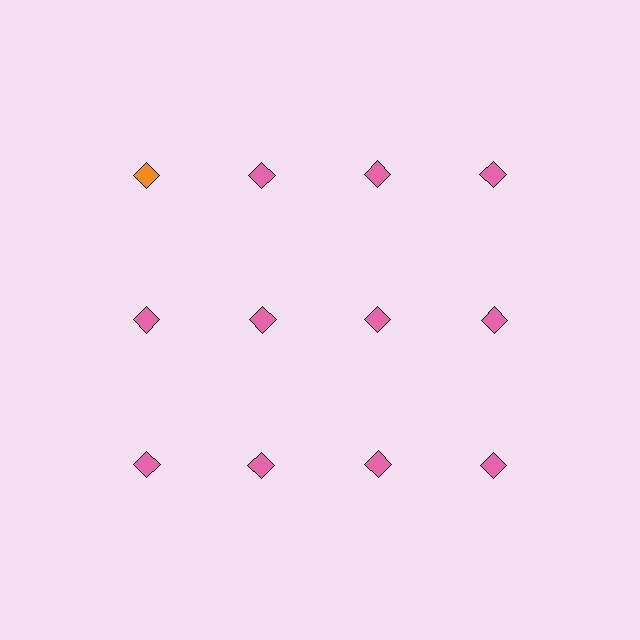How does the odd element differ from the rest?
It has a different color: orange instead of pink.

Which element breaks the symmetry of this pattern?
The orange diamond in the top row, leftmost column breaks the symmetry. All other shapes are pink diamonds.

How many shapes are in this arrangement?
There are 12 shapes arranged in a grid pattern.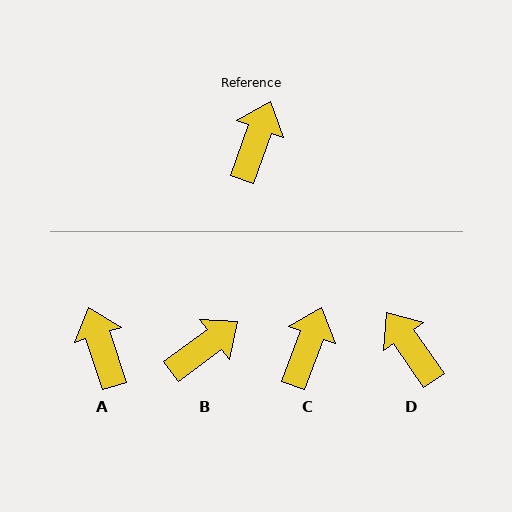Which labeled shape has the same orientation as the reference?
C.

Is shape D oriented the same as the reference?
No, it is off by about 55 degrees.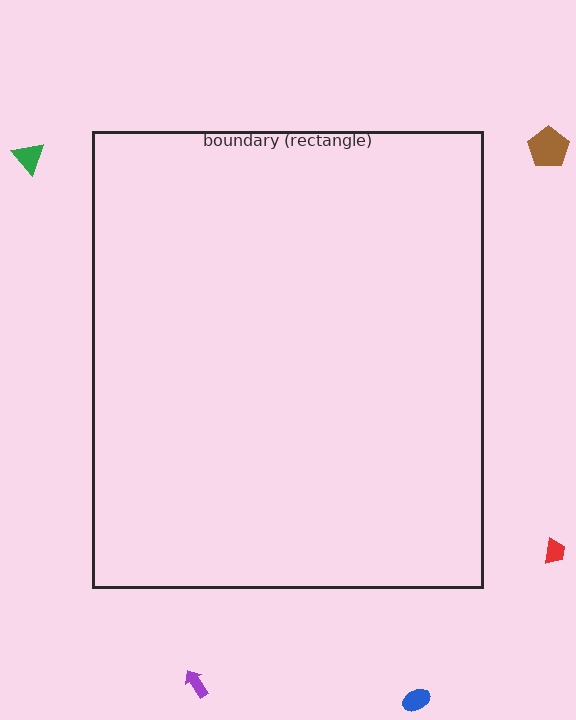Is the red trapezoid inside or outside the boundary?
Outside.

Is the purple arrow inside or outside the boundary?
Outside.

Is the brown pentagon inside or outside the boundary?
Outside.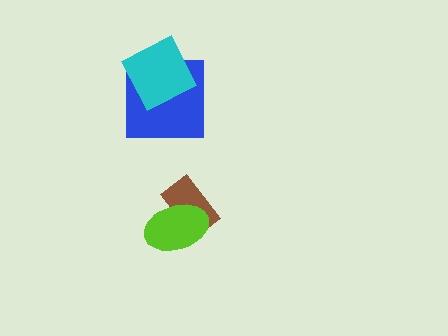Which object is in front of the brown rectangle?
The lime ellipse is in front of the brown rectangle.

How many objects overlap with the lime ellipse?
1 object overlaps with the lime ellipse.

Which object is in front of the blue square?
The cyan square is in front of the blue square.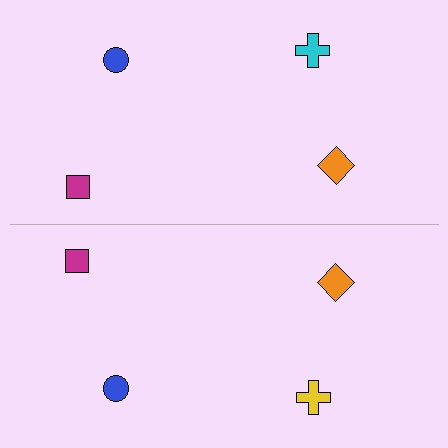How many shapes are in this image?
There are 8 shapes in this image.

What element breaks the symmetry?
The yellow cross on the bottom side breaks the symmetry — its mirror counterpart is cyan.